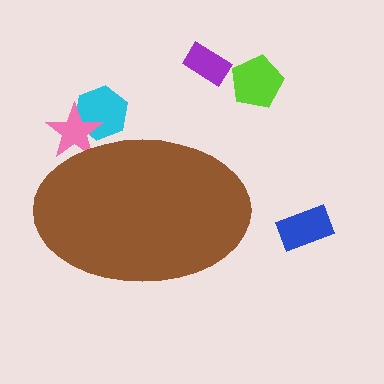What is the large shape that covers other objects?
A brown ellipse.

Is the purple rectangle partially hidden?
No, the purple rectangle is fully visible.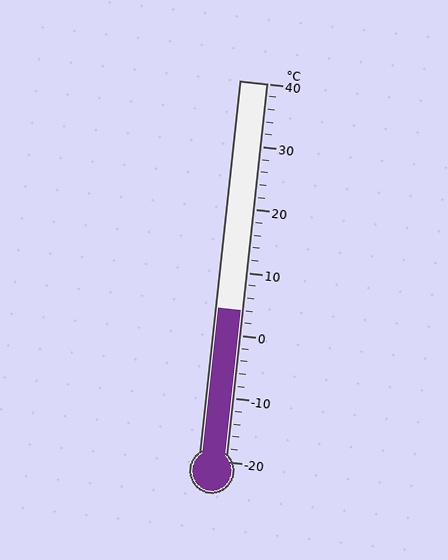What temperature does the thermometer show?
The thermometer shows approximately 4°C.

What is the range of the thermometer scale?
The thermometer scale ranges from -20°C to 40°C.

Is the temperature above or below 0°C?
The temperature is above 0°C.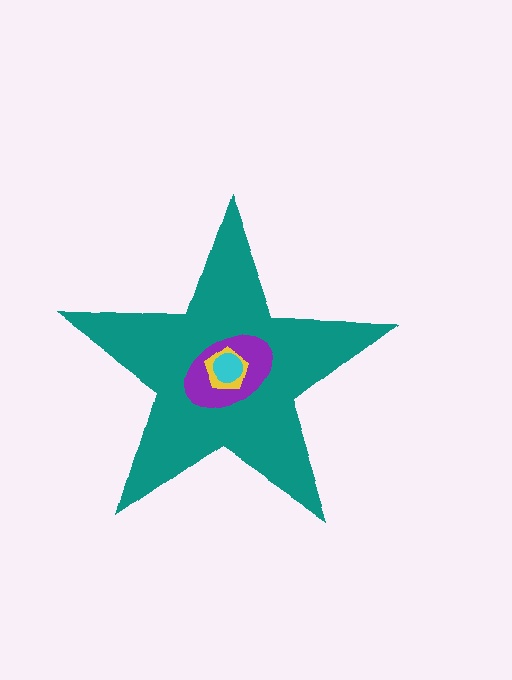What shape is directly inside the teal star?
The purple ellipse.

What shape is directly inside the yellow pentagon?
The cyan circle.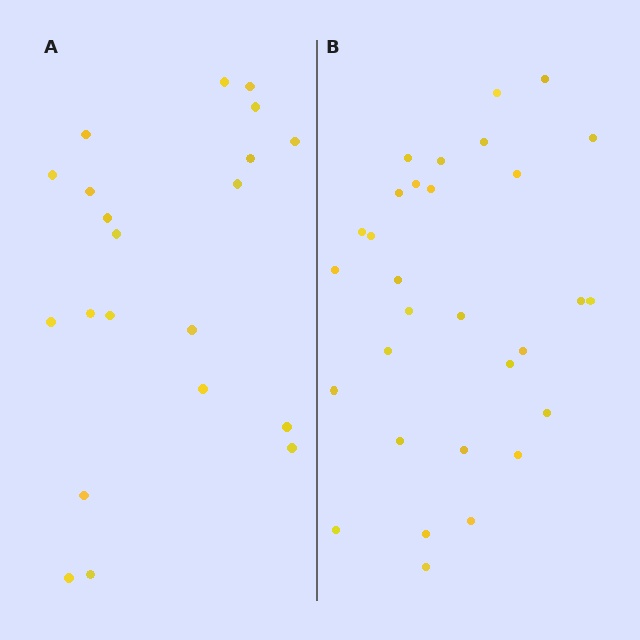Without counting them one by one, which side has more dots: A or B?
Region B (the right region) has more dots.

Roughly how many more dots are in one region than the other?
Region B has roughly 8 or so more dots than region A.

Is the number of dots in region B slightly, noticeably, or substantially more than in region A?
Region B has noticeably more, but not dramatically so. The ratio is roughly 1.4 to 1.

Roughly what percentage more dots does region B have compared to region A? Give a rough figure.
About 45% more.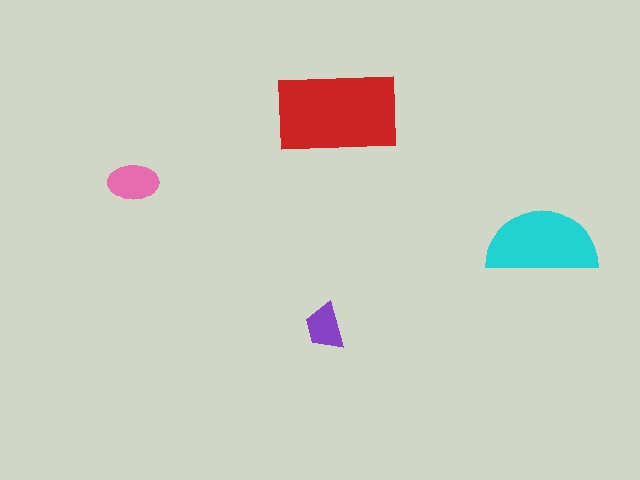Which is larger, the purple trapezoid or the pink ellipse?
The pink ellipse.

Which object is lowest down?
The purple trapezoid is bottommost.